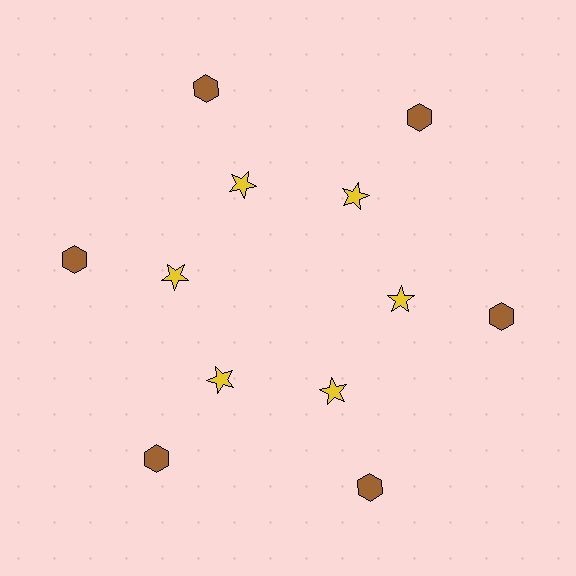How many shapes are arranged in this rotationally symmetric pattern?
There are 12 shapes, arranged in 6 groups of 2.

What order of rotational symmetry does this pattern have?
This pattern has 6-fold rotational symmetry.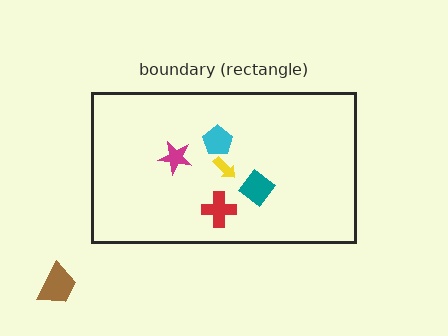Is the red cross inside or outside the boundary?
Inside.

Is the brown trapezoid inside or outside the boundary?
Outside.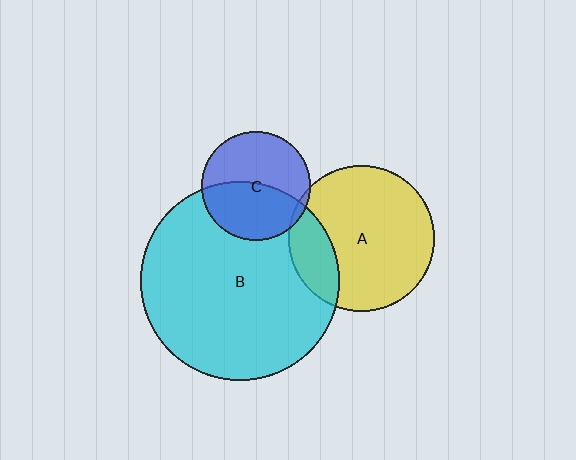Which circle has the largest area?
Circle B (cyan).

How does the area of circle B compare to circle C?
Approximately 3.3 times.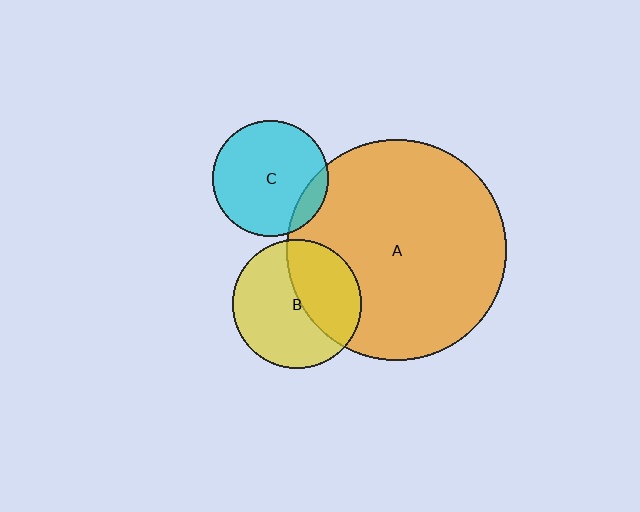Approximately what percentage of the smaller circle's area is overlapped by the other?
Approximately 10%.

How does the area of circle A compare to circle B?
Approximately 2.9 times.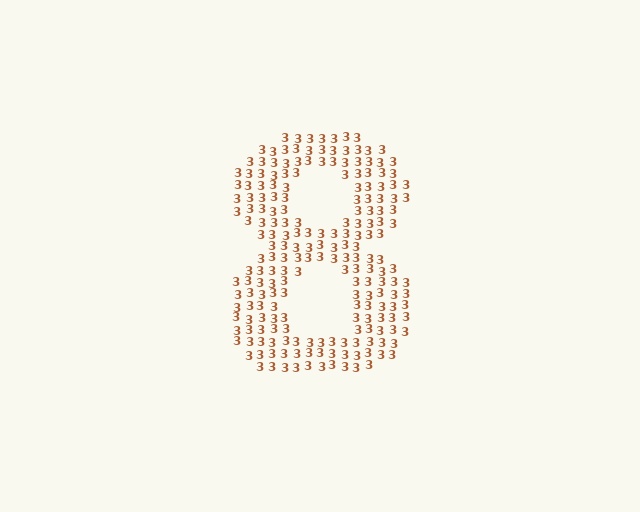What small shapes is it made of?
It is made of small digit 3's.